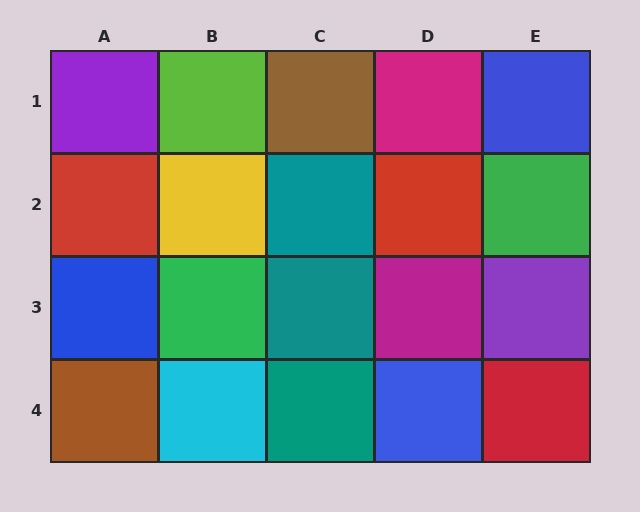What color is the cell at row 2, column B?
Yellow.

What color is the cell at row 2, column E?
Green.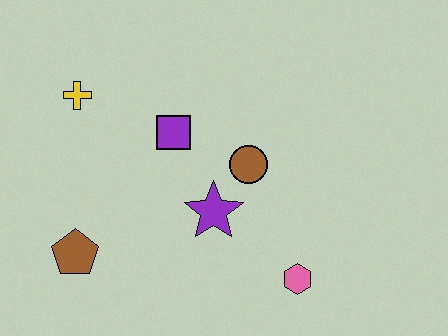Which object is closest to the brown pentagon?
The purple star is closest to the brown pentagon.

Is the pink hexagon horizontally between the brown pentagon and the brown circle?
No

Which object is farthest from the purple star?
The yellow cross is farthest from the purple star.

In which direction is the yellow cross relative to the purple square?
The yellow cross is to the left of the purple square.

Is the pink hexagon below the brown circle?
Yes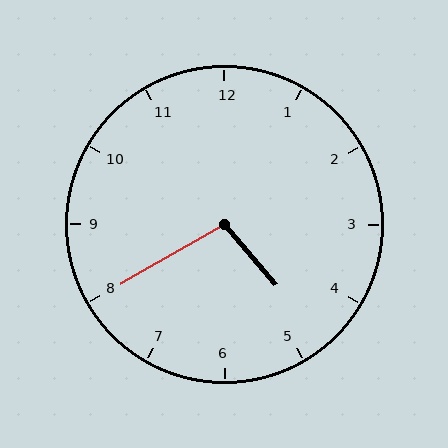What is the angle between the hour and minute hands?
Approximately 100 degrees.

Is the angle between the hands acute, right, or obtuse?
It is obtuse.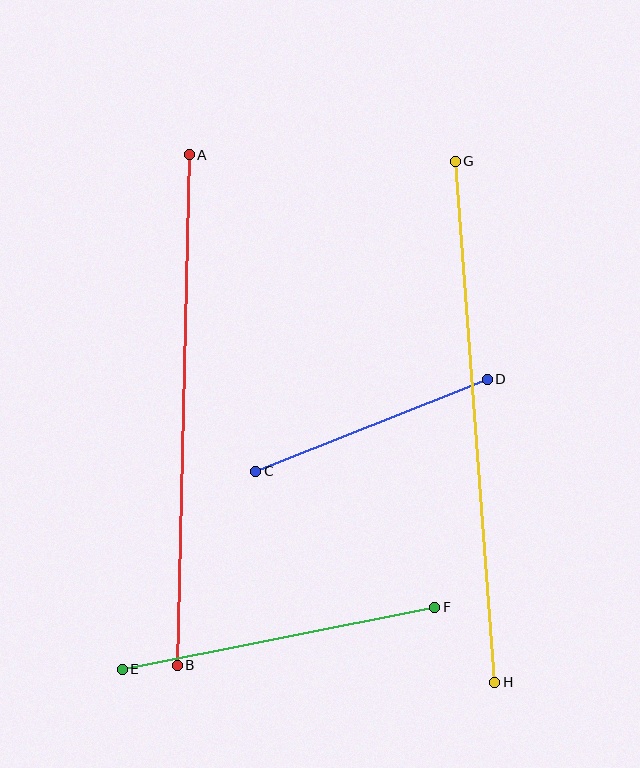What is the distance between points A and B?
The distance is approximately 511 pixels.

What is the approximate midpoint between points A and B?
The midpoint is at approximately (183, 410) pixels.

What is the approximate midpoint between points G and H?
The midpoint is at approximately (475, 422) pixels.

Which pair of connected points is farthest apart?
Points G and H are farthest apart.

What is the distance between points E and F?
The distance is approximately 318 pixels.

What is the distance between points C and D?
The distance is approximately 249 pixels.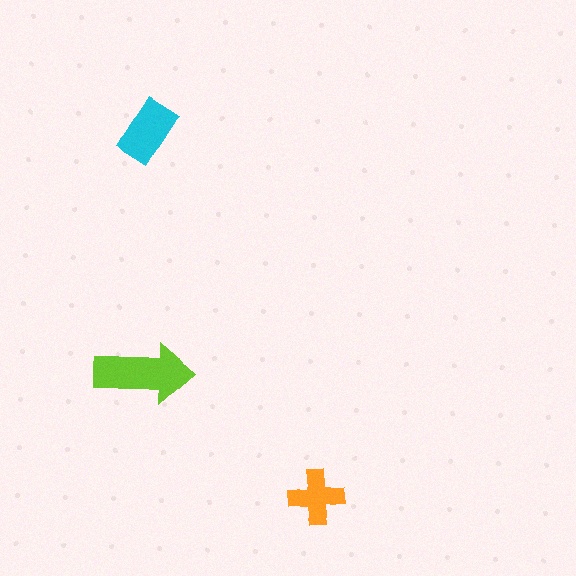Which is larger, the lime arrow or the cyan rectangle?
The lime arrow.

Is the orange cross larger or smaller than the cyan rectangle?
Smaller.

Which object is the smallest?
The orange cross.